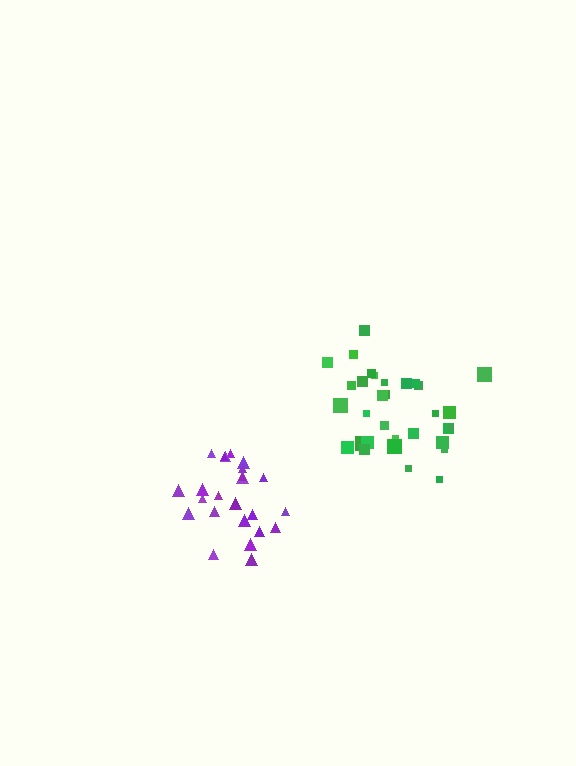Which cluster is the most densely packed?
Purple.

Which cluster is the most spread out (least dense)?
Green.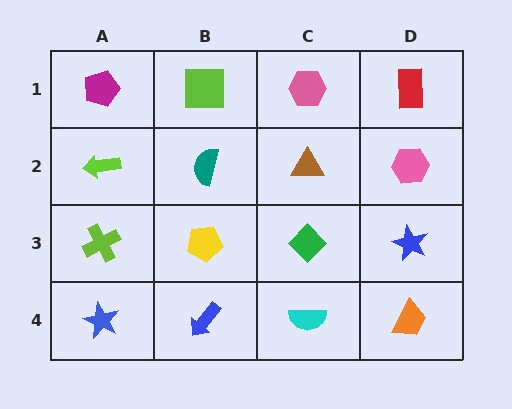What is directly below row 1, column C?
A brown triangle.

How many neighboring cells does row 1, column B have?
3.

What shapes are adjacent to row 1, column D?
A pink hexagon (row 2, column D), a pink hexagon (row 1, column C).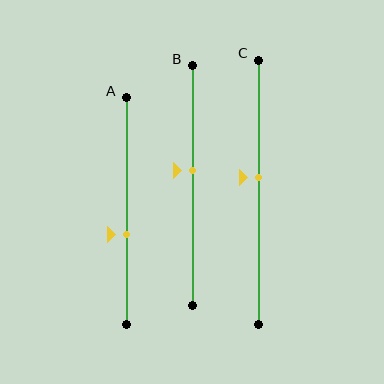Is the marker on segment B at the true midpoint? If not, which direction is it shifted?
No, the marker on segment B is shifted upward by about 6% of the segment length.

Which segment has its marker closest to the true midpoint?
Segment C has its marker closest to the true midpoint.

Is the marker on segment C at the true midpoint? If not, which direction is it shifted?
No, the marker on segment C is shifted upward by about 6% of the segment length.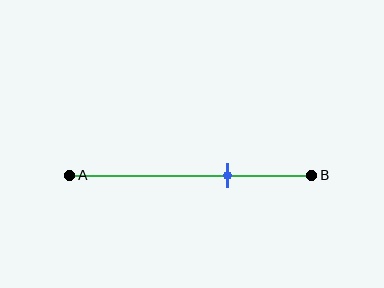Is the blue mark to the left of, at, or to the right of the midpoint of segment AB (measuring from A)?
The blue mark is to the right of the midpoint of segment AB.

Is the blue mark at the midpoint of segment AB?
No, the mark is at about 65% from A, not at the 50% midpoint.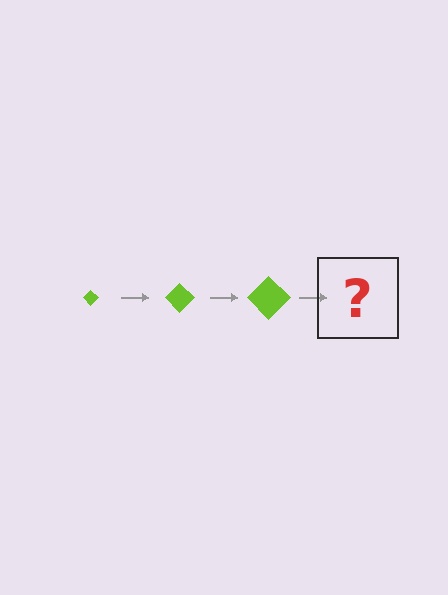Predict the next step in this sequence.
The next step is a lime diamond, larger than the previous one.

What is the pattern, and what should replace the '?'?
The pattern is that the diamond gets progressively larger each step. The '?' should be a lime diamond, larger than the previous one.